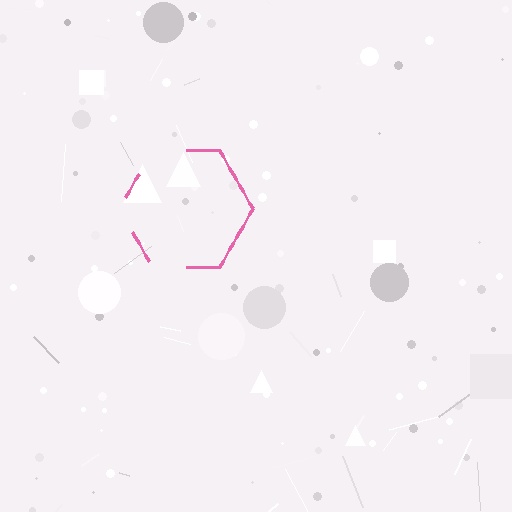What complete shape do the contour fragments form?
The contour fragments form a hexagon.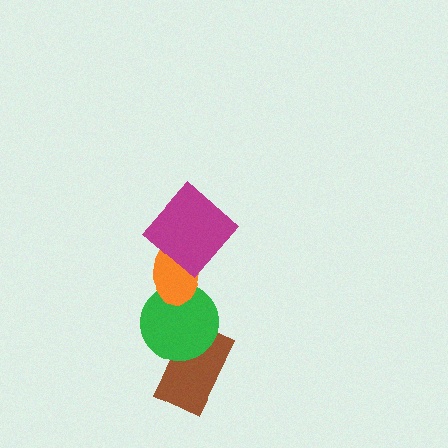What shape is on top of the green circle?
The orange ellipse is on top of the green circle.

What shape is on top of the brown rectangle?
The green circle is on top of the brown rectangle.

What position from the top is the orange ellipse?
The orange ellipse is 2nd from the top.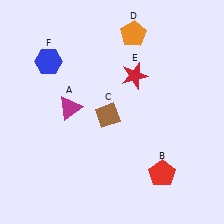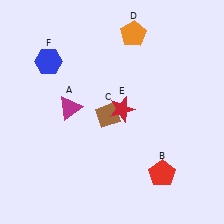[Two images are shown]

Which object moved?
The red star (E) moved down.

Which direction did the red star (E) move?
The red star (E) moved down.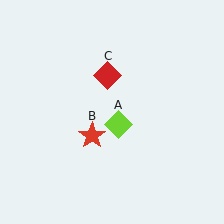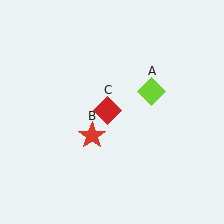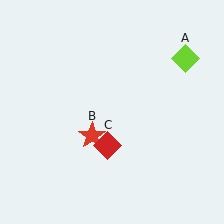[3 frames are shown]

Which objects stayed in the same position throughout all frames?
Red star (object B) remained stationary.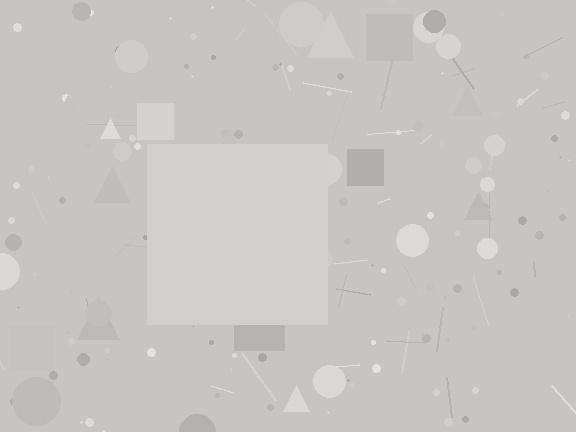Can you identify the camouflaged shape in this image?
The camouflaged shape is a square.